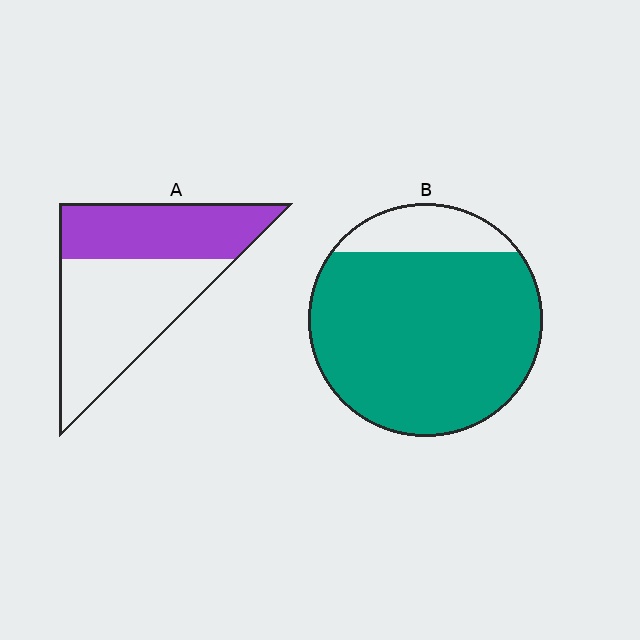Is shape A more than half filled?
No.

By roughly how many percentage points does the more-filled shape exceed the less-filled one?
By roughly 45 percentage points (B over A).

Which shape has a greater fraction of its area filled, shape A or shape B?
Shape B.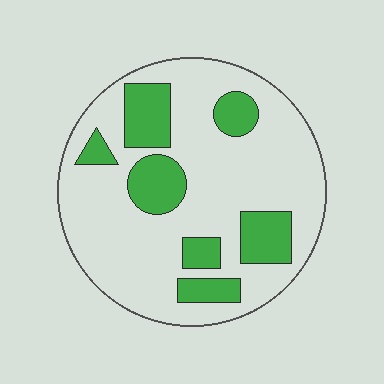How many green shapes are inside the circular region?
7.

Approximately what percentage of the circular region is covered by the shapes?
Approximately 25%.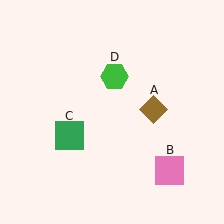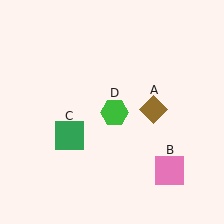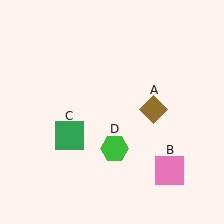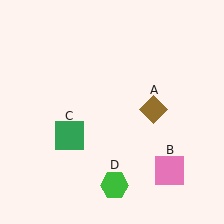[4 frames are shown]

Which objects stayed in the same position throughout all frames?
Brown diamond (object A) and pink square (object B) and green square (object C) remained stationary.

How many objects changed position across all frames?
1 object changed position: green hexagon (object D).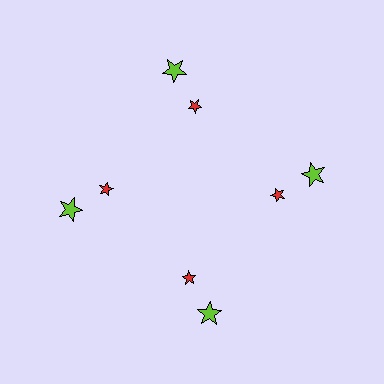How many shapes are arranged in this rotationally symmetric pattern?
There are 8 shapes, arranged in 4 groups of 2.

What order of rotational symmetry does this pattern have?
This pattern has 4-fold rotational symmetry.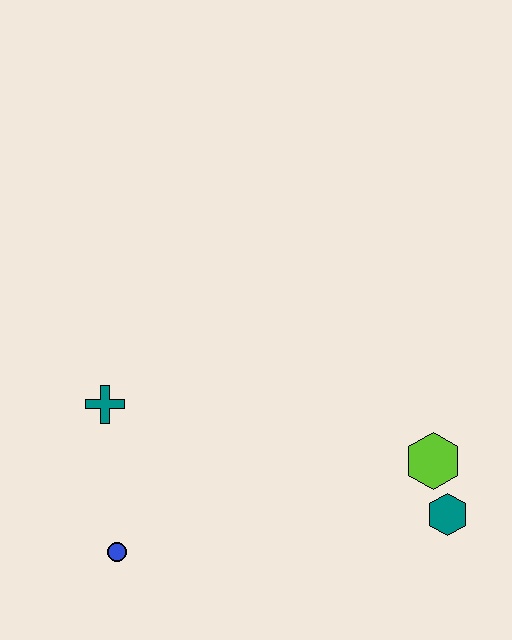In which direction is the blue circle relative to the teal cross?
The blue circle is below the teal cross.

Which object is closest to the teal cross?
The blue circle is closest to the teal cross.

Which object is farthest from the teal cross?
The teal hexagon is farthest from the teal cross.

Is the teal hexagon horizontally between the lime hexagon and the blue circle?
No